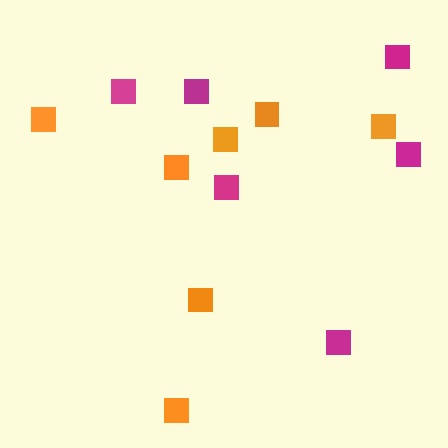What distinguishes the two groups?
There are 2 groups: one group of magenta squares (6) and one group of orange squares (7).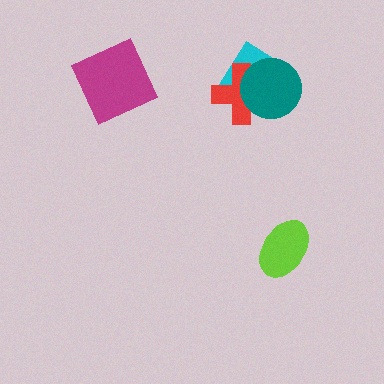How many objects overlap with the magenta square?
0 objects overlap with the magenta square.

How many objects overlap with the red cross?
2 objects overlap with the red cross.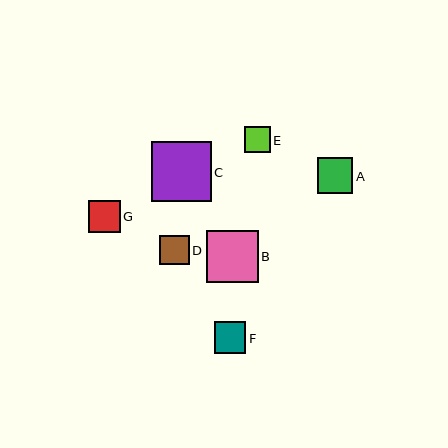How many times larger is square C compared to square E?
Square C is approximately 2.3 times the size of square E.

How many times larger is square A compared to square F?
Square A is approximately 1.1 times the size of square F.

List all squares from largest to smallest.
From largest to smallest: C, B, A, G, F, D, E.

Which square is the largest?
Square C is the largest with a size of approximately 60 pixels.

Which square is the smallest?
Square E is the smallest with a size of approximately 26 pixels.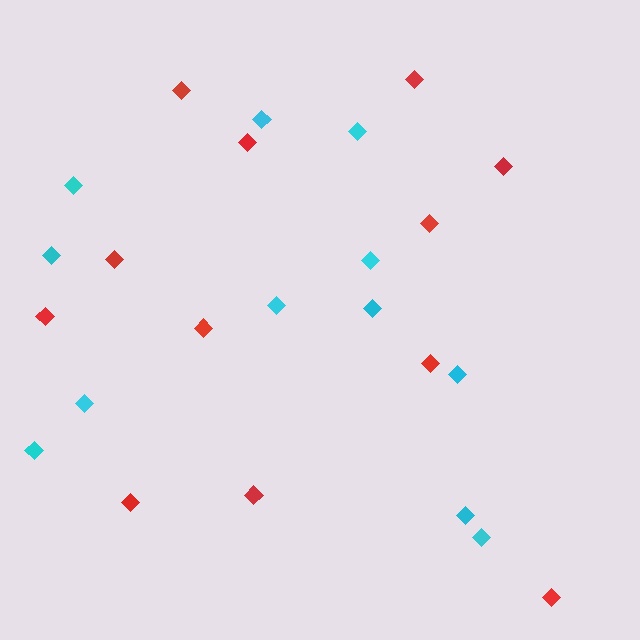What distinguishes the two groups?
There are 2 groups: one group of red diamonds (12) and one group of cyan diamonds (12).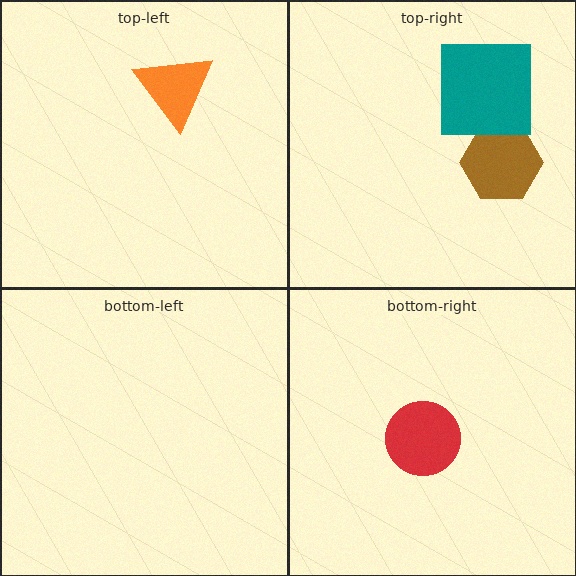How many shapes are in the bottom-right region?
1.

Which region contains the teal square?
The top-right region.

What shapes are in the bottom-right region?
The red circle.